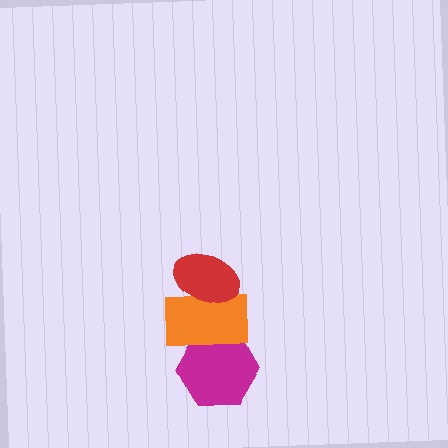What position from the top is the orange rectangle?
The orange rectangle is 2nd from the top.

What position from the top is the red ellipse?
The red ellipse is 1st from the top.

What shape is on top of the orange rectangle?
The red ellipse is on top of the orange rectangle.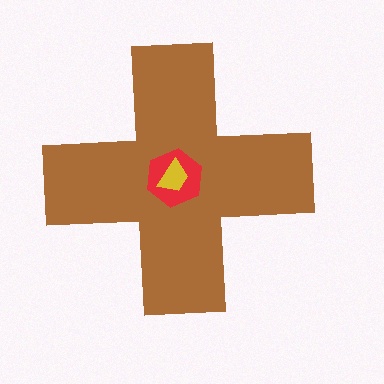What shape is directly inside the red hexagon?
The yellow trapezoid.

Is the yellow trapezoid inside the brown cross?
Yes.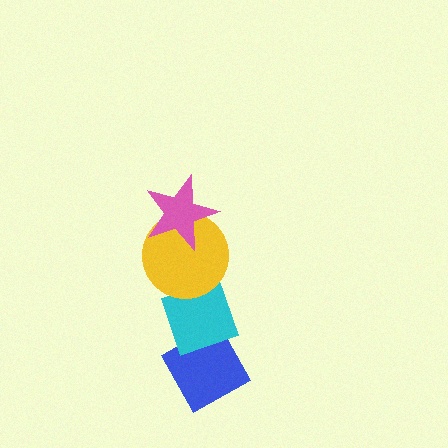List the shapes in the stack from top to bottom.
From top to bottom: the pink star, the yellow circle, the cyan diamond, the blue diamond.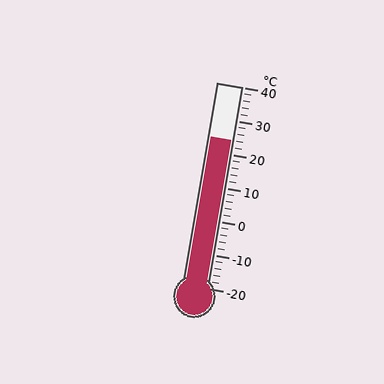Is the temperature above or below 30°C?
The temperature is below 30°C.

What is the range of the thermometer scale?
The thermometer scale ranges from -20°C to 40°C.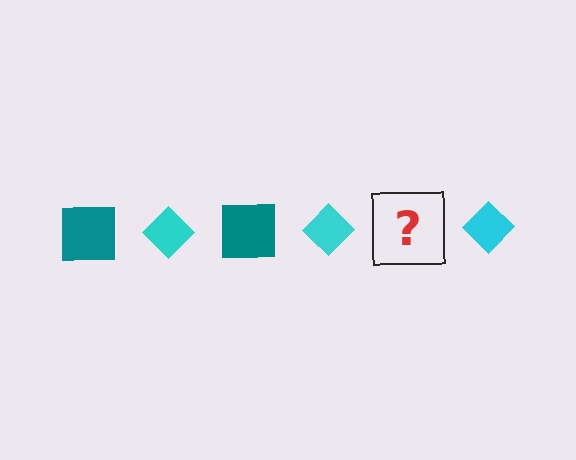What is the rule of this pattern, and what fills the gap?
The rule is that the pattern alternates between teal square and cyan diamond. The gap should be filled with a teal square.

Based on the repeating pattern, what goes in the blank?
The blank should be a teal square.